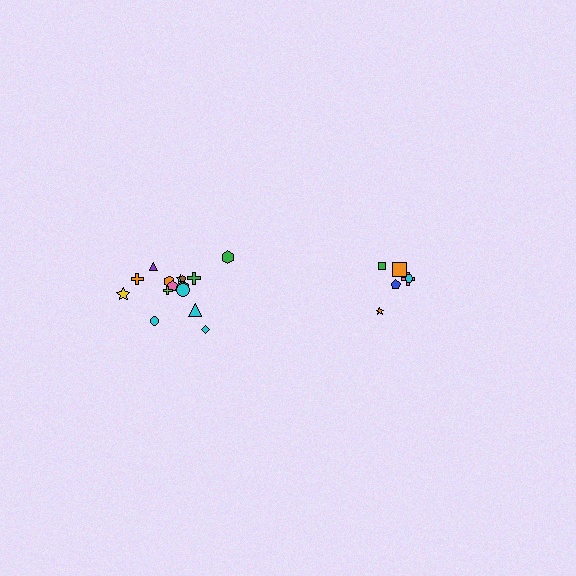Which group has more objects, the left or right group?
The left group.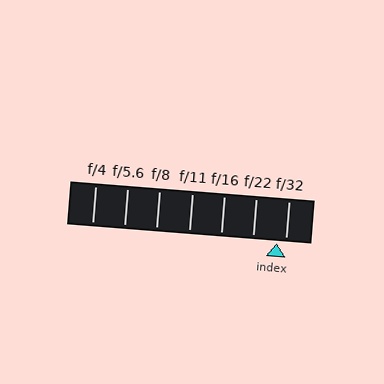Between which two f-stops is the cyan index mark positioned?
The index mark is between f/22 and f/32.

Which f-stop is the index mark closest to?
The index mark is closest to f/32.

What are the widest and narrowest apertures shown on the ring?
The widest aperture shown is f/4 and the narrowest is f/32.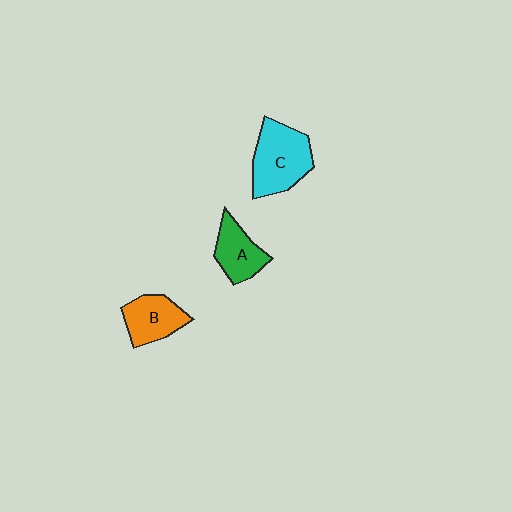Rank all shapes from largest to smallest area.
From largest to smallest: C (cyan), B (orange), A (green).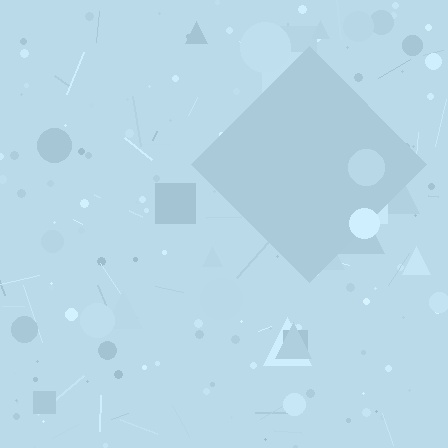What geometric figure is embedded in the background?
A diamond is embedded in the background.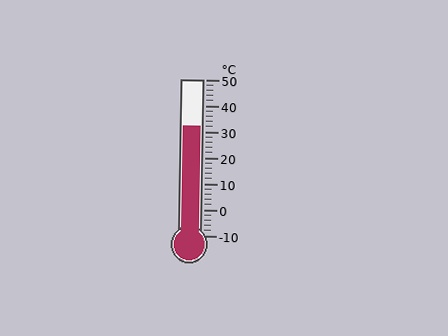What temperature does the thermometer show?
The thermometer shows approximately 32°C.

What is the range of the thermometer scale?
The thermometer scale ranges from -10°C to 50°C.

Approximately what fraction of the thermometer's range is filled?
The thermometer is filled to approximately 70% of its range.